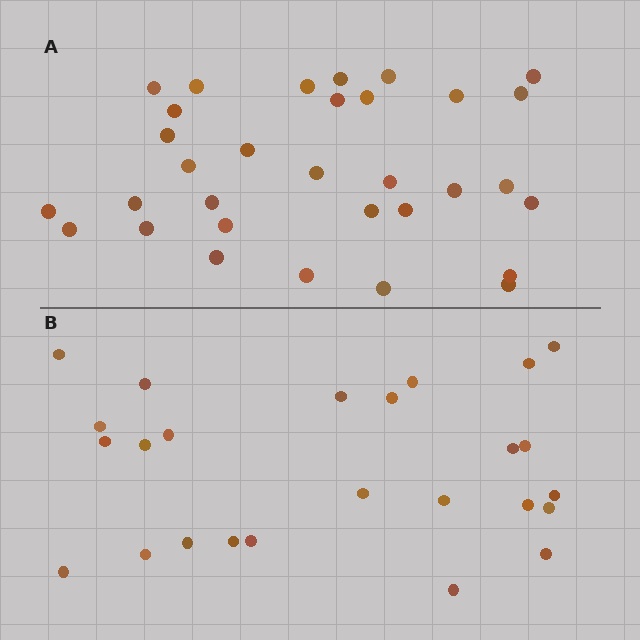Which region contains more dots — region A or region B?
Region A (the top region) has more dots.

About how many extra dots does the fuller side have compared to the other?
Region A has roughly 8 or so more dots than region B.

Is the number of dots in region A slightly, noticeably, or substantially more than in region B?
Region A has noticeably more, but not dramatically so. The ratio is roughly 1.3 to 1.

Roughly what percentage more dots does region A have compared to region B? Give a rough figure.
About 30% more.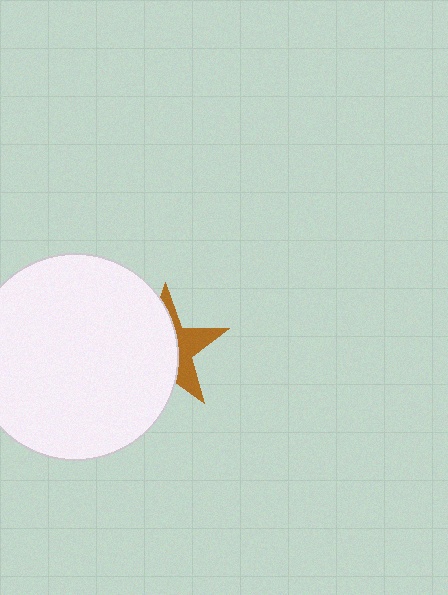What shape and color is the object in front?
The object in front is a white circle.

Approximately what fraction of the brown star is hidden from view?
Roughly 62% of the brown star is hidden behind the white circle.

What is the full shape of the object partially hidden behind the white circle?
The partially hidden object is a brown star.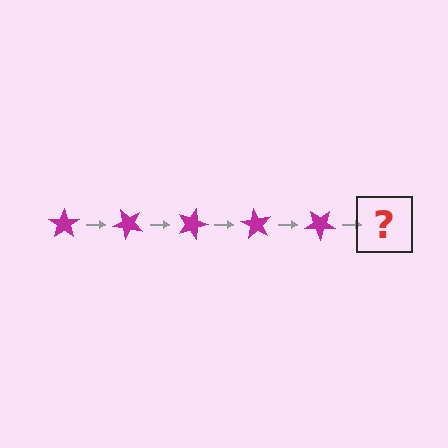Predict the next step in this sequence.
The next step is a magenta star rotated 225 degrees.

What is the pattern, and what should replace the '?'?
The pattern is that the star rotates 45 degrees each step. The '?' should be a magenta star rotated 225 degrees.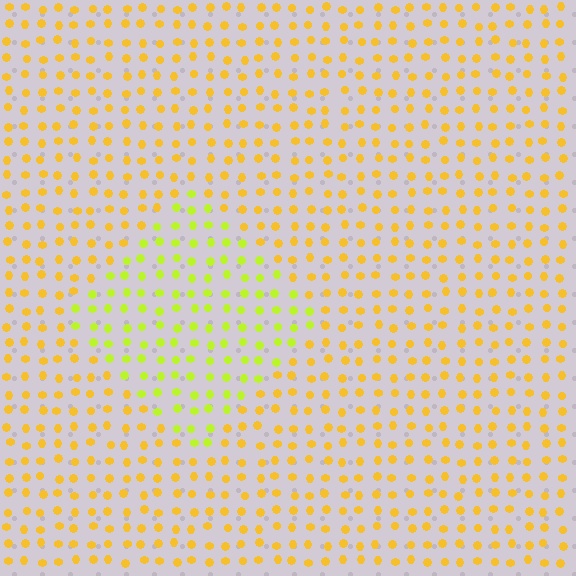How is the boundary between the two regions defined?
The boundary is defined purely by a slight shift in hue (about 33 degrees). Spacing, size, and orientation are identical on both sides.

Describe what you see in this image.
The image is filled with small yellow elements in a uniform arrangement. A diamond-shaped region is visible where the elements are tinted to a slightly different hue, forming a subtle color boundary.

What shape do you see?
I see a diamond.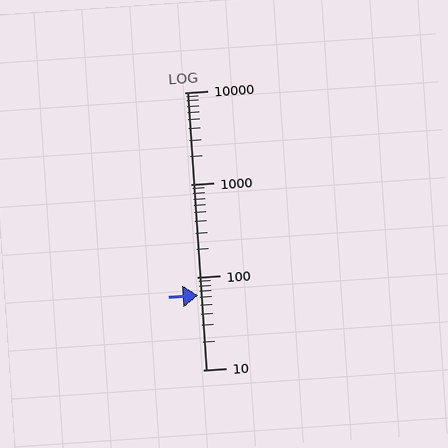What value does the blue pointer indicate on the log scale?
The pointer indicates approximately 63.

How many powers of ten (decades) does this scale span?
The scale spans 3 decades, from 10 to 10000.